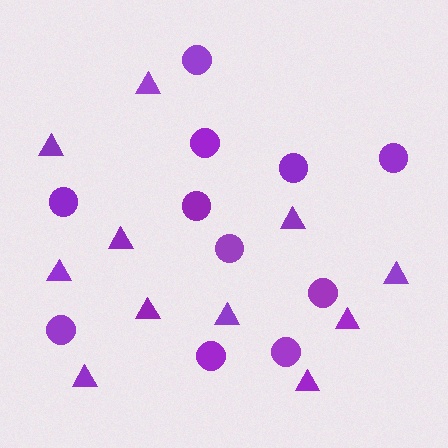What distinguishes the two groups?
There are 2 groups: one group of triangles (11) and one group of circles (11).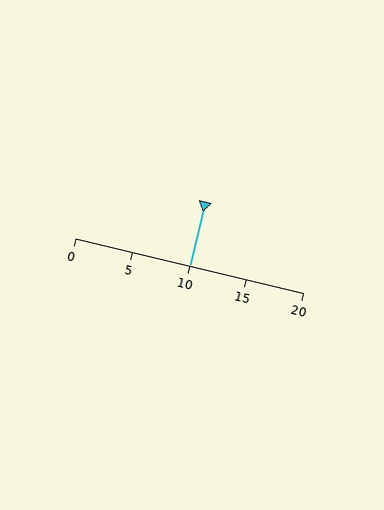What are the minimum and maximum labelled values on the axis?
The axis runs from 0 to 20.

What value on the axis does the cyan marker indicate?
The marker indicates approximately 10.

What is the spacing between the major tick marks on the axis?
The major ticks are spaced 5 apart.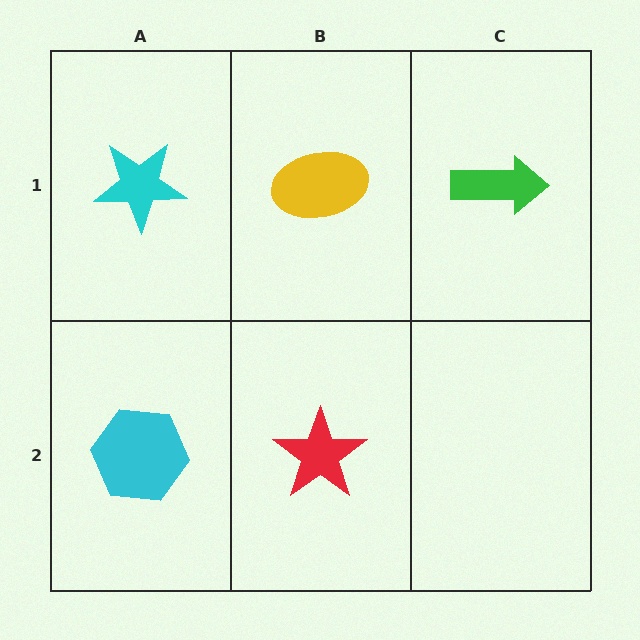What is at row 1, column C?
A green arrow.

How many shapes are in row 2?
2 shapes.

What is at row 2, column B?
A red star.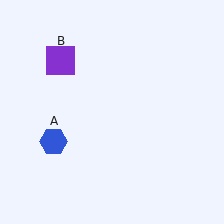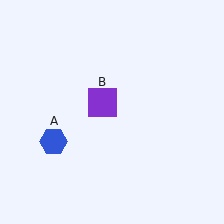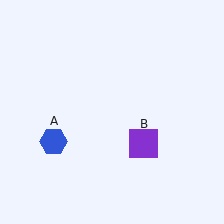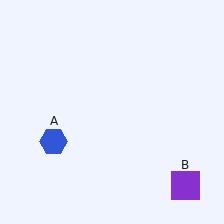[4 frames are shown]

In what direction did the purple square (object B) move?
The purple square (object B) moved down and to the right.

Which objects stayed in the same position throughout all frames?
Blue hexagon (object A) remained stationary.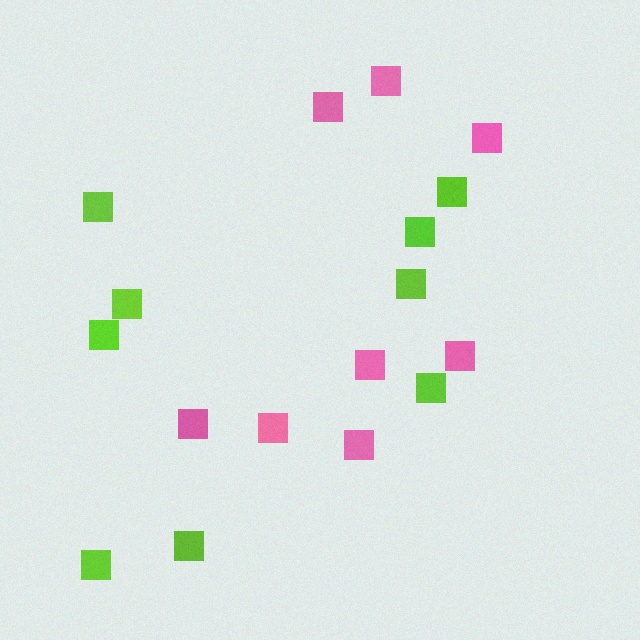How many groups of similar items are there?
There are 2 groups: one group of lime squares (9) and one group of pink squares (8).